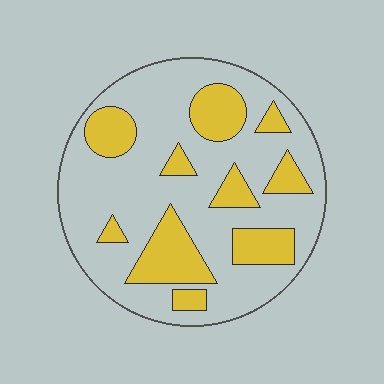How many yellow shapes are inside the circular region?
10.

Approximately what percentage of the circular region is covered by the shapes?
Approximately 30%.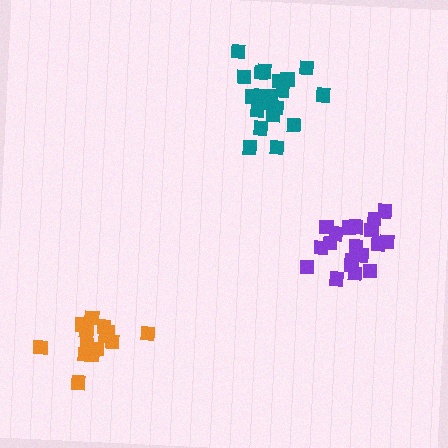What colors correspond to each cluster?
The clusters are colored: orange, purple, teal.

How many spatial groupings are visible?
There are 3 spatial groupings.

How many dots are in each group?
Group 1: 14 dots, Group 2: 19 dots, Group 3: 20 dots (53 total).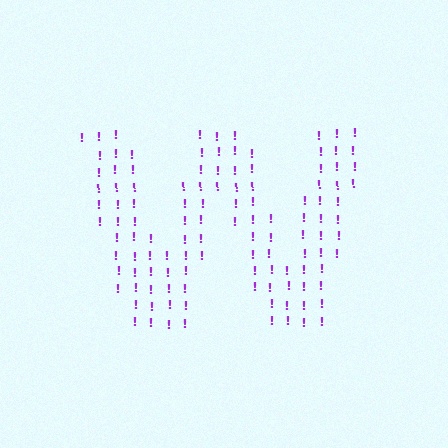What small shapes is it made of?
It is made of small exclamation marks.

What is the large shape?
The large shape is the letter W.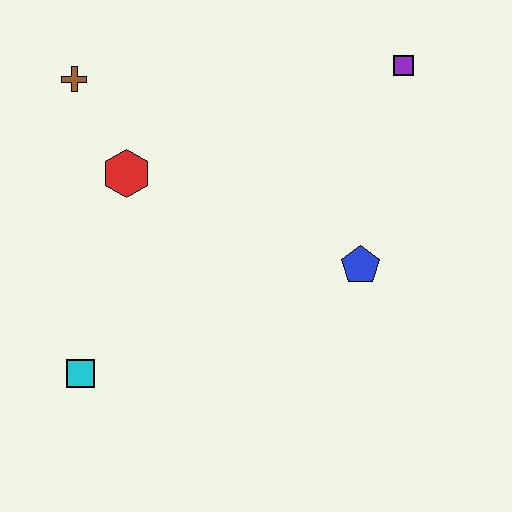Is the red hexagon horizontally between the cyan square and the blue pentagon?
Yes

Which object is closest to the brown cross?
The red hexagon is closest to the brown cross.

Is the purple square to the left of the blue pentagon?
No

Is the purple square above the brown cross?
Yes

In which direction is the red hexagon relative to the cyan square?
The red hexagon is above the cyan square.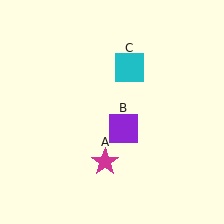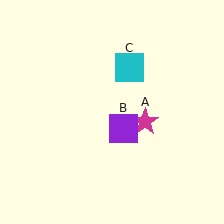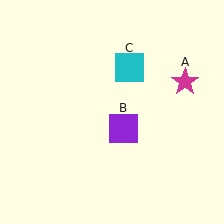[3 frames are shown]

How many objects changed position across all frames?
1 object changed position: magenta star (object A).